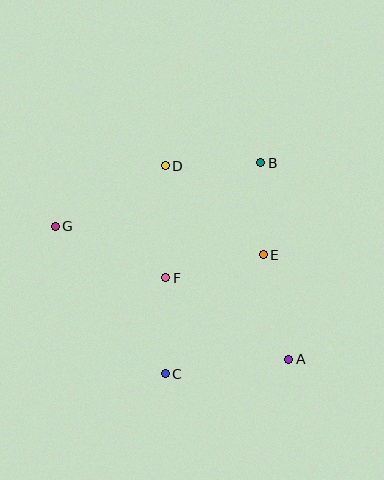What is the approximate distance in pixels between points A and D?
The distance between A and D is approximately 230 pixels.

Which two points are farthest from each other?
Points A and G are farthest from each other.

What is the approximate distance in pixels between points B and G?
The distance between B and G is approximately 215 pixels.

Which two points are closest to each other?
Points B and E are closest to each other.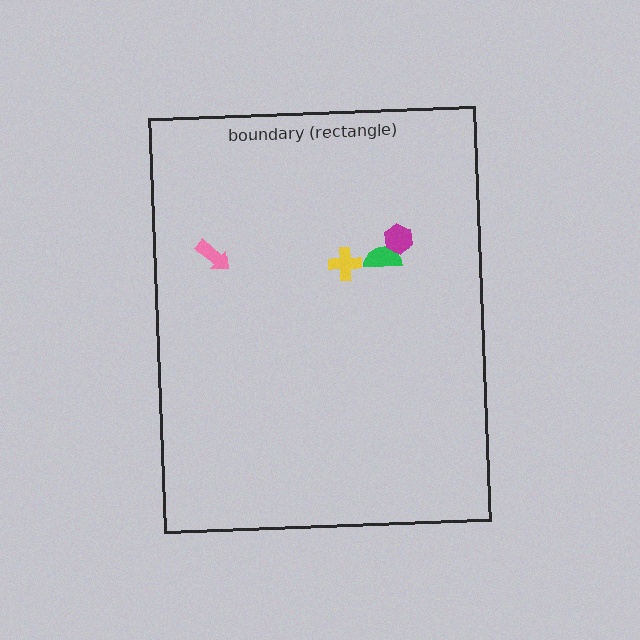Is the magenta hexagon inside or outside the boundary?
Inside.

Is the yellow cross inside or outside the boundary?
Inside.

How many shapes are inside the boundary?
4 inside, 0 outside.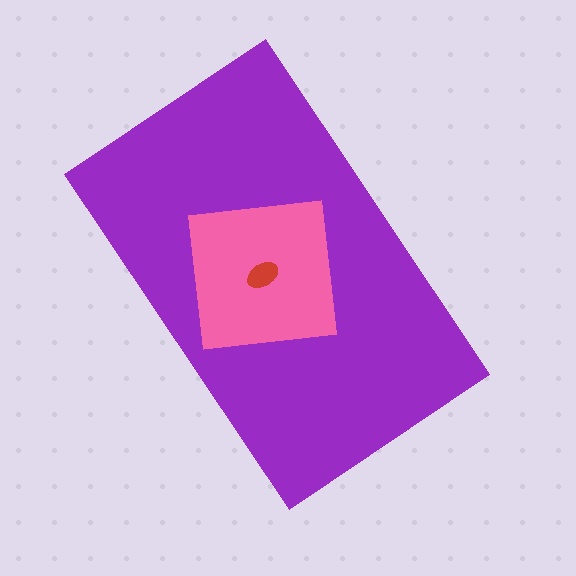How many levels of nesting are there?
3.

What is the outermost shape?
The purple rectangle.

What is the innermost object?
The red ellipse.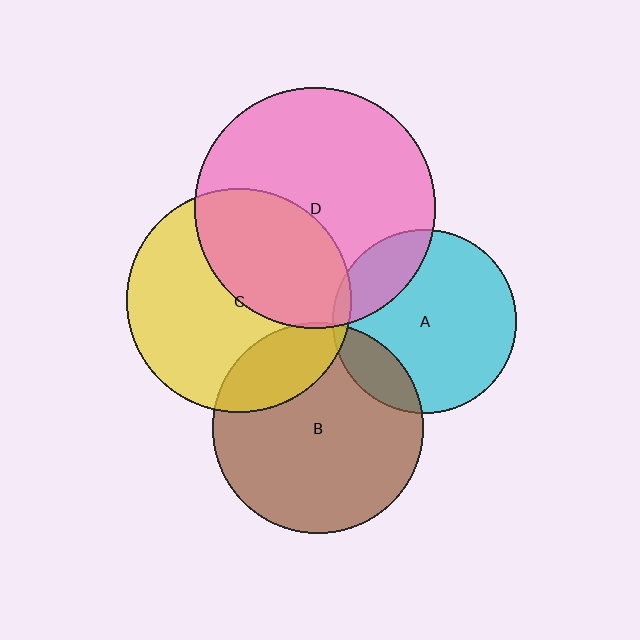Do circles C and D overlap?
Yes.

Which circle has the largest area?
Circle D (pink).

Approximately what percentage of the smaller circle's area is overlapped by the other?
Approximately 40%.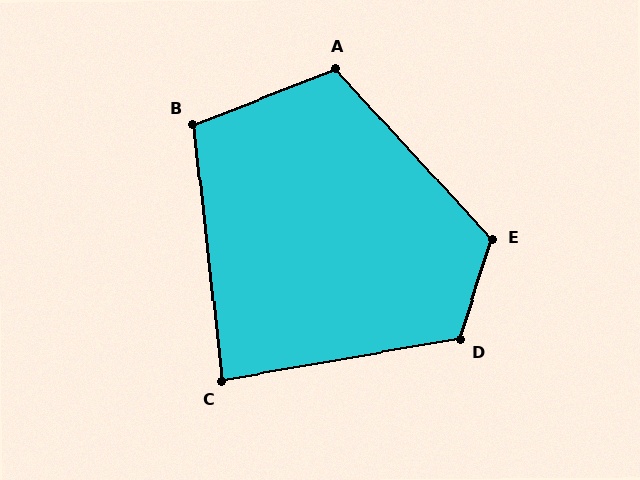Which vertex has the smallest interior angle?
C, at approximately 87 degrees.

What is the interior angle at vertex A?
Approximately 111 degrees (obtuse).